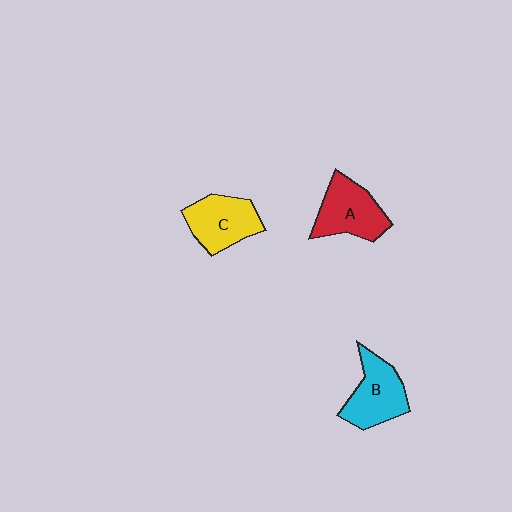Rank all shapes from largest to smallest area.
From largest to smallest: A (red), B (cyan), C (yellow).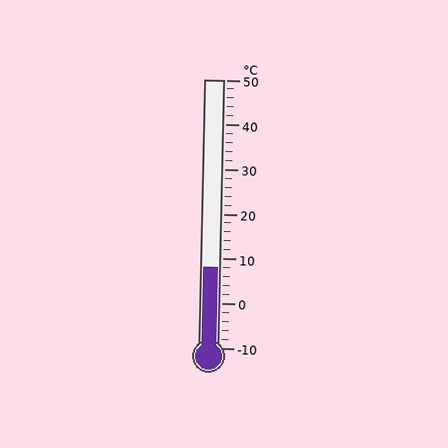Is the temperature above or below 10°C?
The temperature is below 10°C.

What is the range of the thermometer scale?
The thermometer scale ranges from -10°C to 50°C.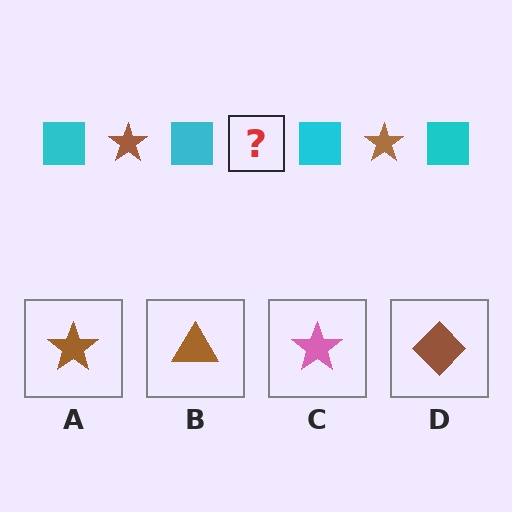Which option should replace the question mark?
Option A.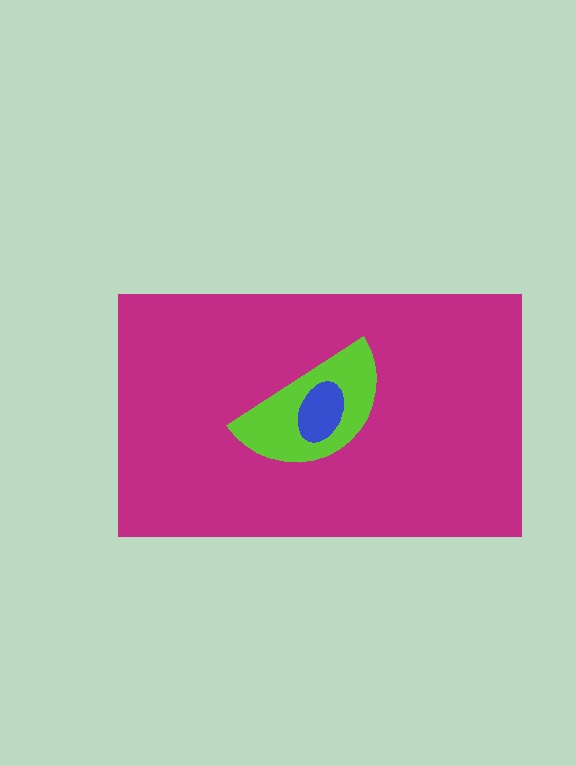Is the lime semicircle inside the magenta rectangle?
Yes.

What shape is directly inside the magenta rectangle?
The lime semicircle.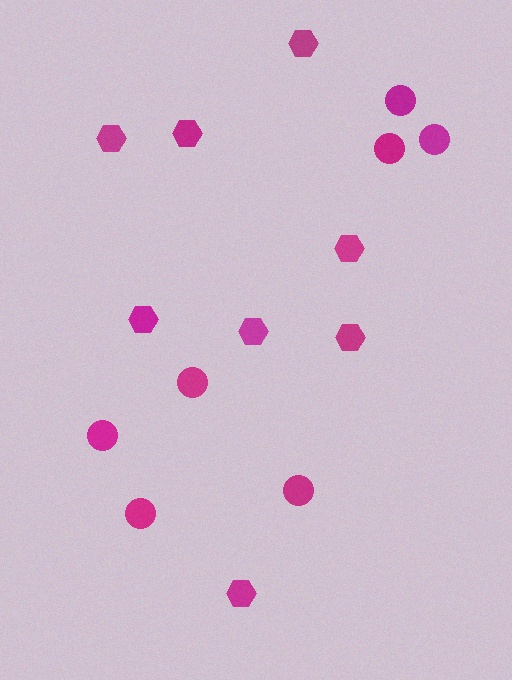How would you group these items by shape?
There are 2 groups: one group of circles (7) and one group of hexagons (8).